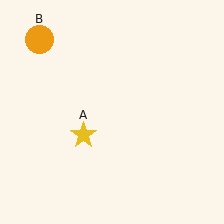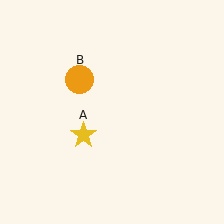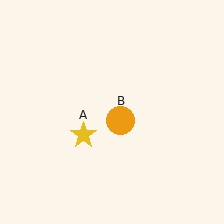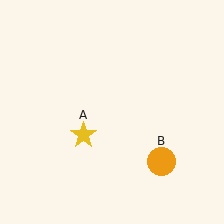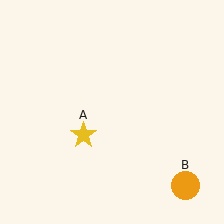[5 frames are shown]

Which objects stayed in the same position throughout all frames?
Yellow star (object A) remained stationary.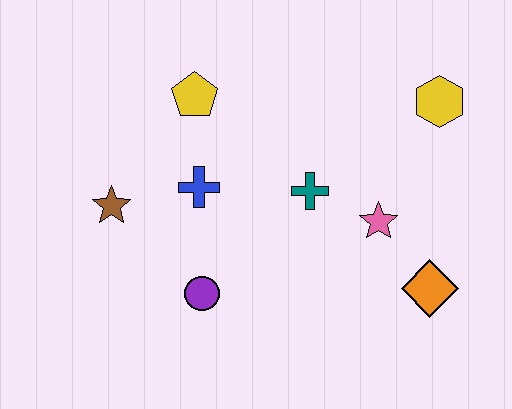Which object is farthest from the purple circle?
The yellow hexagon is farthest from the purple circle.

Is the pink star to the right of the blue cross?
Yes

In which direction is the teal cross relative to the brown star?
The teal cross is to the right of the brown star.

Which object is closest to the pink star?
The teal cross is closest to the pink star.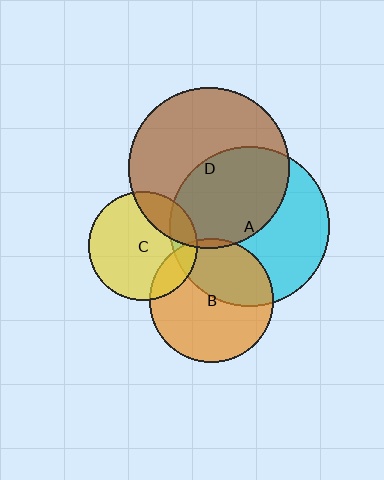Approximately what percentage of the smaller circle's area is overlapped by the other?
Approximately 40%.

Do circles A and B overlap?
Yes.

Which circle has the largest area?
Circle D (brown).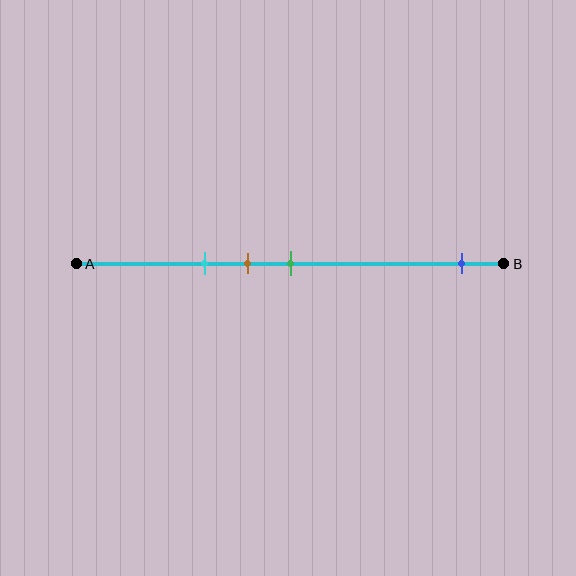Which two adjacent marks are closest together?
The brown and green marks are the closest adjacent pair.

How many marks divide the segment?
There are 4 marks dividing the segment.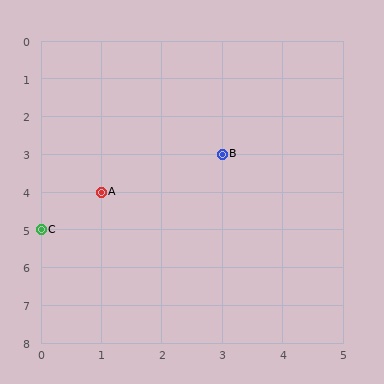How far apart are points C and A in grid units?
Points C and A are 1 column and 1 row apart (about 1.4 grid units diagonally).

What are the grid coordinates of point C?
Point C is at grid coordinates (0, 5).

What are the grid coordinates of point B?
Point B is at grid coordinates (3, 3).